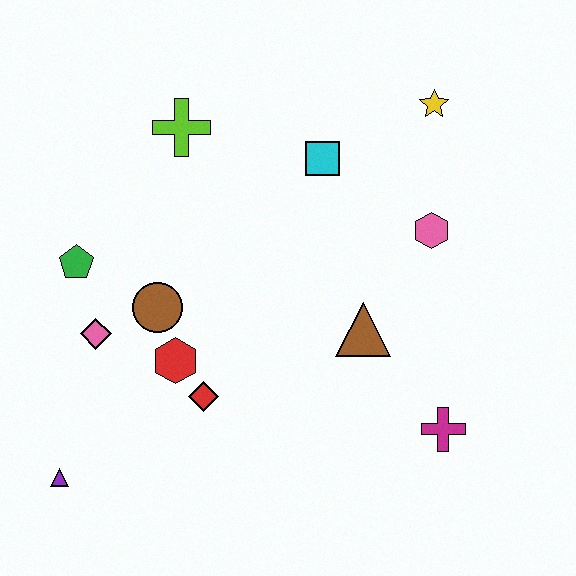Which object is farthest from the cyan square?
The purple triangle is farthest from the cyan square.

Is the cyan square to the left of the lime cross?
No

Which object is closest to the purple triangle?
The pink diamond is closest to the purple triangle.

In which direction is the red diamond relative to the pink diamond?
The red diamond is to the right of the pink diamond.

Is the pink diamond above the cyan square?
No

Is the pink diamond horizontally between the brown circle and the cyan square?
No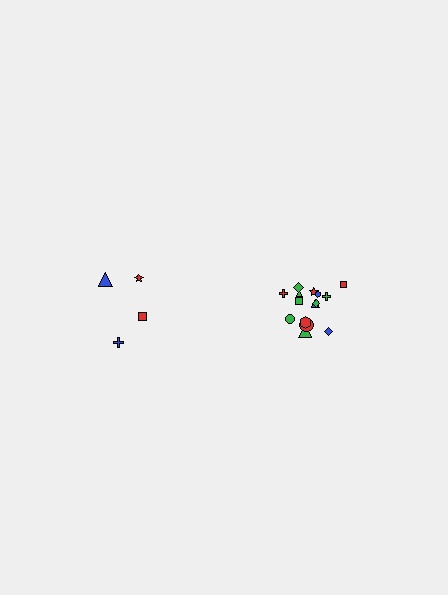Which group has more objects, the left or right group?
The right group.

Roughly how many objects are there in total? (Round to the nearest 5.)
Roughly 20 objects in total.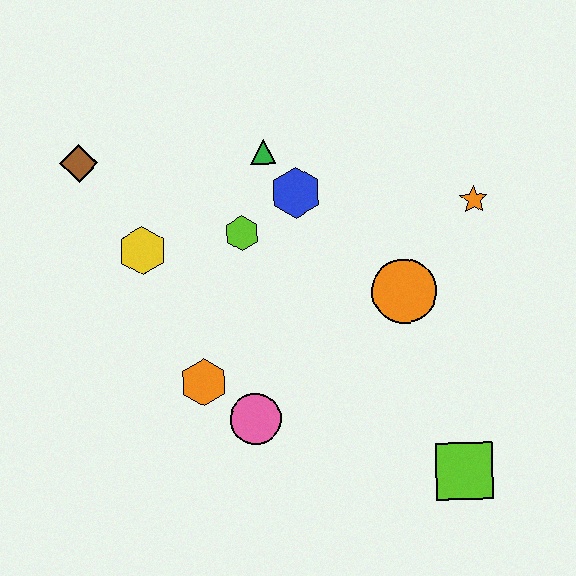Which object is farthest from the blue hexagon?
The lime square is farthest from the blue hexagon.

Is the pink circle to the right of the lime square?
No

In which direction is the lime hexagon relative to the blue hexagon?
The lime hexagon is to the left of the blue hexagon.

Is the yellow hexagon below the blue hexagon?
Yes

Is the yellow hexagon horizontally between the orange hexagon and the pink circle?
No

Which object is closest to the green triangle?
The blue hexagon is closest to the green triangle.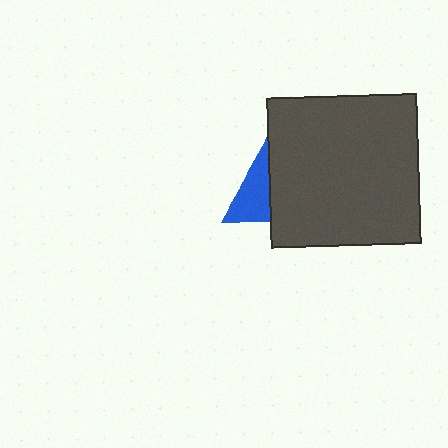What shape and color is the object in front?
The object in front is a dark gray square.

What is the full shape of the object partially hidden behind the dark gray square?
The partially hidden object is a blue triangle.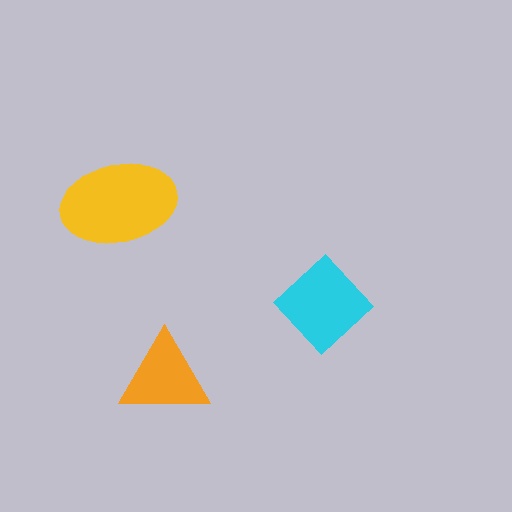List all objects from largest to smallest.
The yellow ellipse, the cyan diamond, the orange triangle.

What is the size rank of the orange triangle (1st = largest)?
3rd.